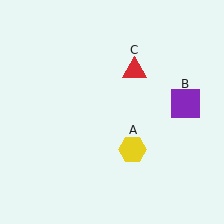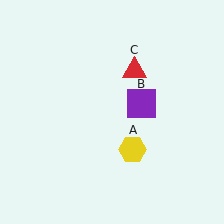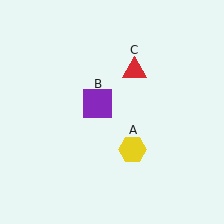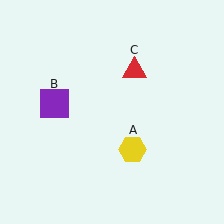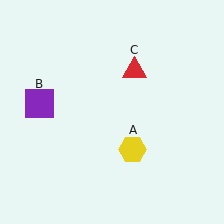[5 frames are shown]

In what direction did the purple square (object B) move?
The purple square (object B) moved left.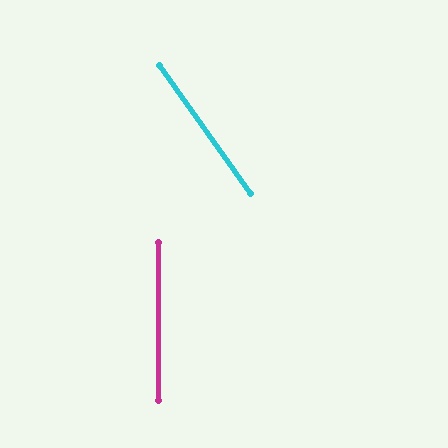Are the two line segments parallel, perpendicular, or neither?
Neither parallel nor perpendicular — they differ by about 36°.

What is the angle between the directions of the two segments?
Approximately 36 degrees.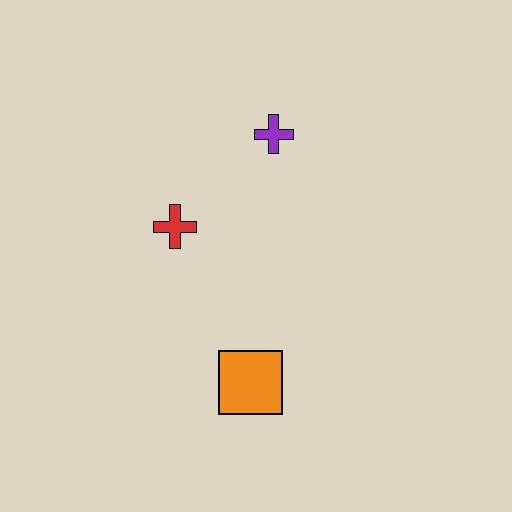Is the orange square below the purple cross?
Yes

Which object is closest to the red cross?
The purple cross is closest to the red cross.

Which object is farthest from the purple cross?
The orange square is farthest from the purple cross.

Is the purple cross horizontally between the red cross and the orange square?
No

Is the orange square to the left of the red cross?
No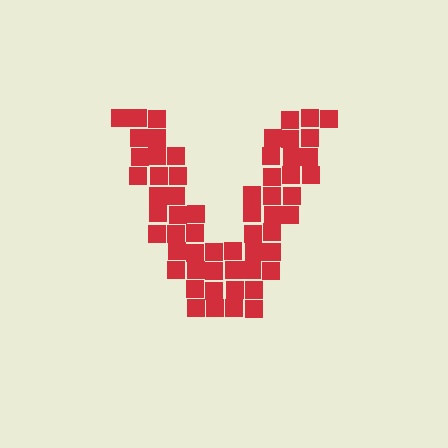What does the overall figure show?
The overall figure shows the letter V.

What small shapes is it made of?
It is made of small squares.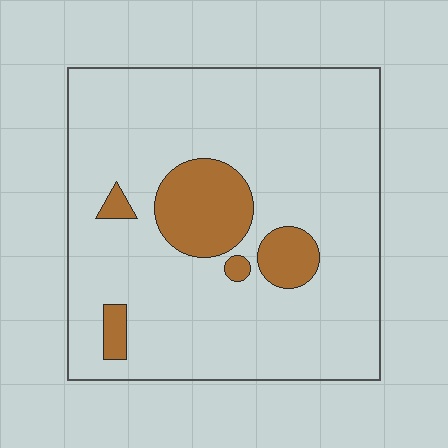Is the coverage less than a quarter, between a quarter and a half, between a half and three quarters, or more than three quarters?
Less than a quarter.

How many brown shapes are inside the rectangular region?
5.